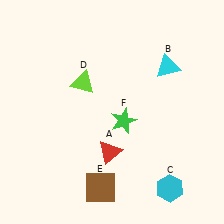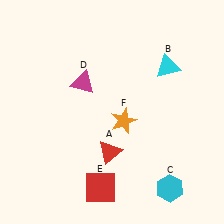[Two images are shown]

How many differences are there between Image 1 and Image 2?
There are 3 differences between the two images.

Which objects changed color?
D changed from lime to magenta. E changed from brown to red. F changed from green to orange.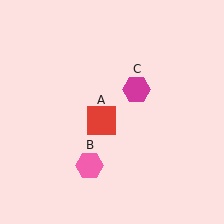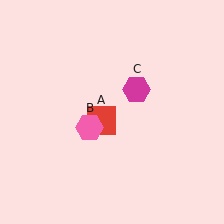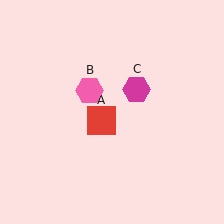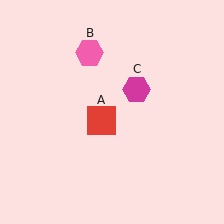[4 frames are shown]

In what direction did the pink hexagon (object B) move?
The pink hexagon (object B) moved up.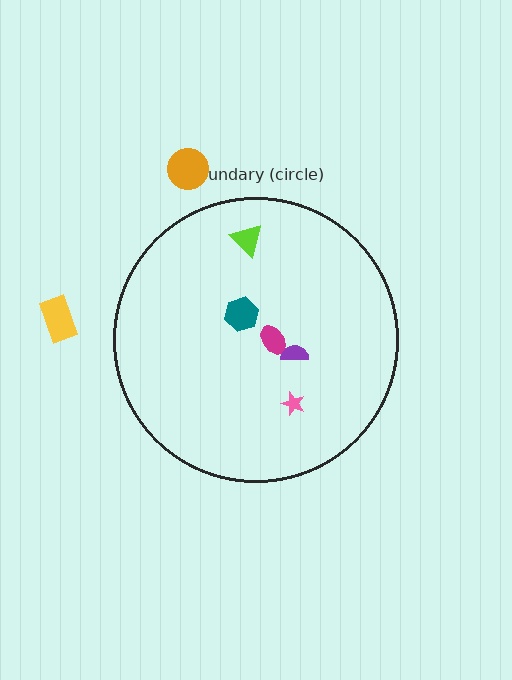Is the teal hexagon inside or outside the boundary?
Inside.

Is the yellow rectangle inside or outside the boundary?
Outside.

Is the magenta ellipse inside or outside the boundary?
Inside.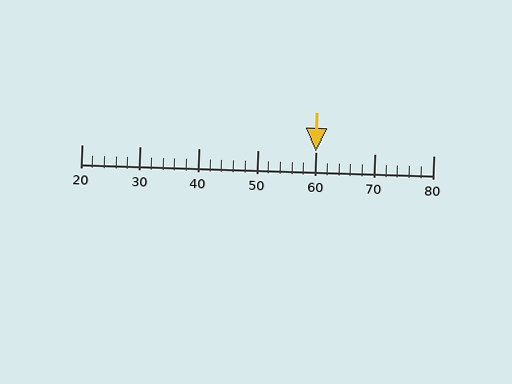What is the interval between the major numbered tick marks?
The major tick marks are spaced 10 units apart.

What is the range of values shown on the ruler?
The ruler shows values from 20 to 80.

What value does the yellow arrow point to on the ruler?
The yellow arrow points to approximately 60.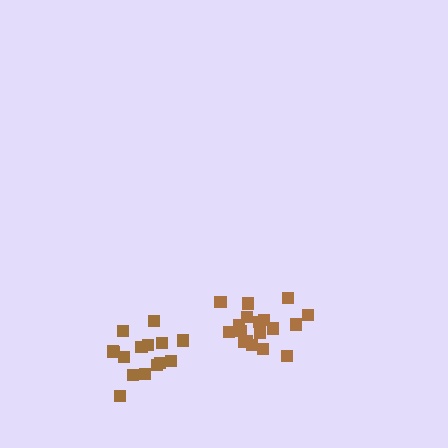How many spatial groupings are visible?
There are 2 spatial groupings.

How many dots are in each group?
Group 1: 15 dots, Group 2: 18 dots (33 total).